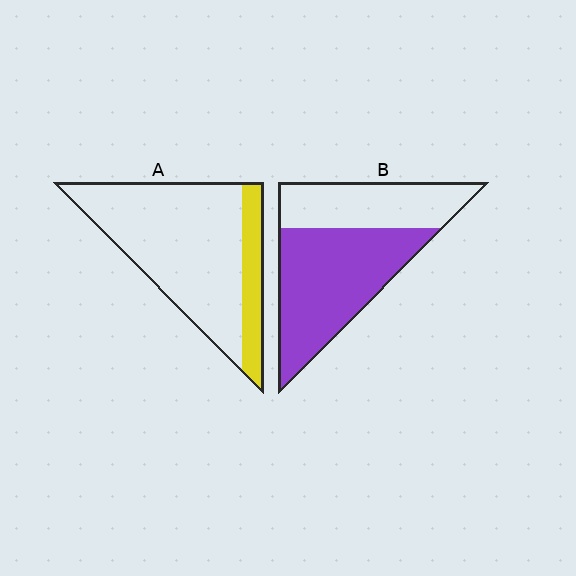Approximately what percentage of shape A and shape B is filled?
A is approximately 20% and B is approximately 60%.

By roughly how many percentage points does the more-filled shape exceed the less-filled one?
By roughly 40 percentage points (B over A).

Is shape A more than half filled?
No.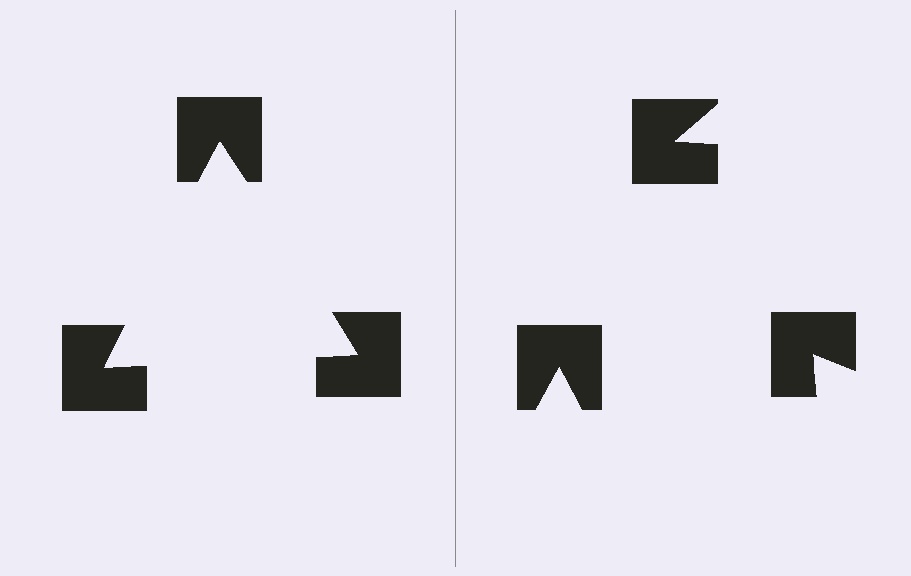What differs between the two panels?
The notched squares are positioned identically on both sides; only the wedge orientations differ. On the left they align to a triangle; on the right they are misaligned.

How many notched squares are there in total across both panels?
6 — 3 on each side.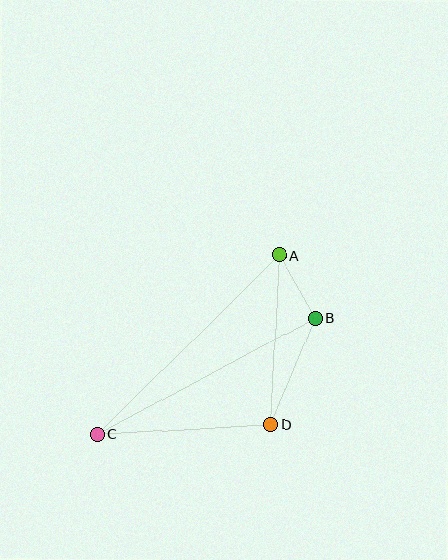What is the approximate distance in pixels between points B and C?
The distance between B and C is approximately 247 pixels.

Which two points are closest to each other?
Points A and B are closest to each other.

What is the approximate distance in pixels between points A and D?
The distance between A and D is approximately 170 pixels.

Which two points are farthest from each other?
Points A and C are farthest from each other.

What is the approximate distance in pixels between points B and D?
The distance between B and D is approximately 116 pixels.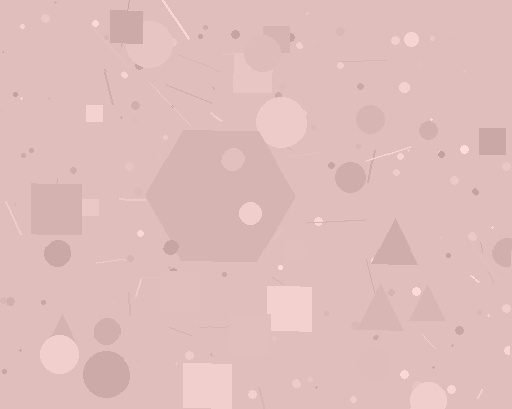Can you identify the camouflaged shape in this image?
The camouflaged shape is a hexagon.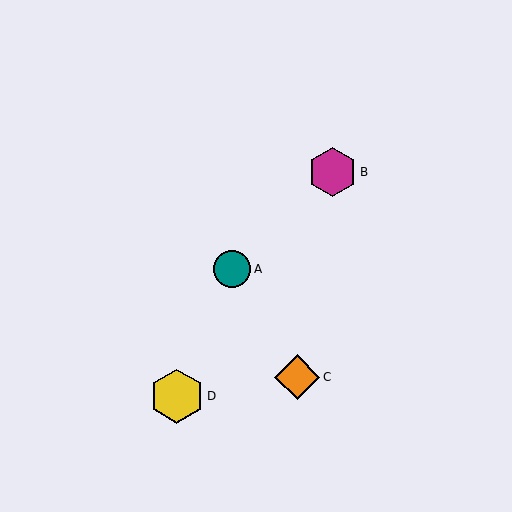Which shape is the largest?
The yellow hexagon (labeled D) is the largest.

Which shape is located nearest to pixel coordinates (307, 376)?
The orange diamond (labeled C) at (297, 377) is nearest to that location.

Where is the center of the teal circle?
The center of the teal circle is at (232, 269).